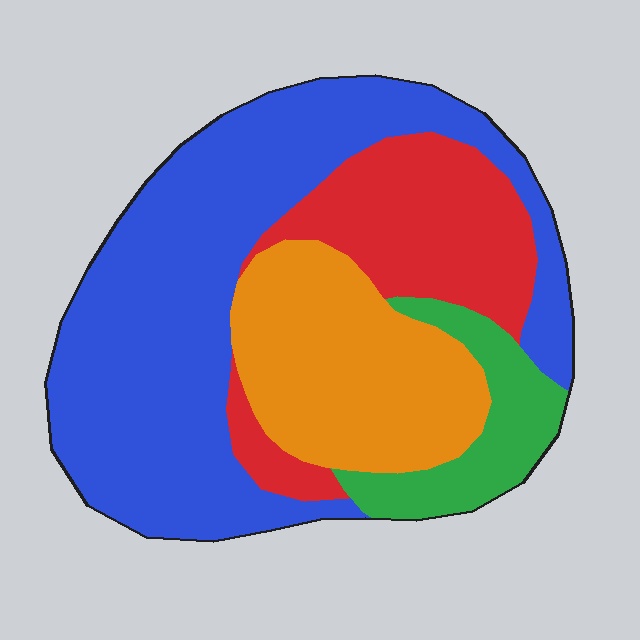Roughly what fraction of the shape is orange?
Orange takes up between a sixth and a third of the shape.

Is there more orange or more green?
Orange.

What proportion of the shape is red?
Red covers around 20% of the shape.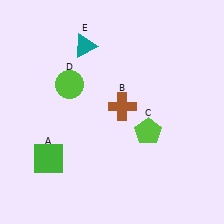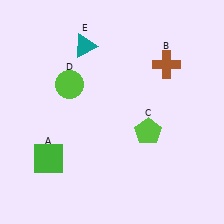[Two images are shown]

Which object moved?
The brown cross (B) moved right.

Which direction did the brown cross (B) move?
The brown cross (B) moved right.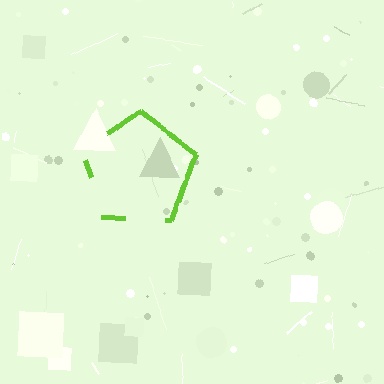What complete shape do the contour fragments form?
The contour fragments form a pentagon.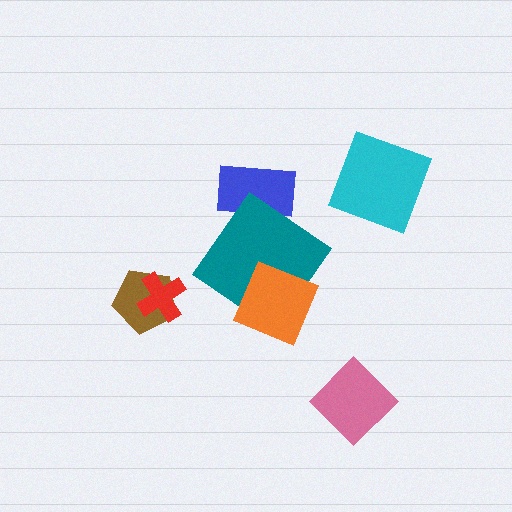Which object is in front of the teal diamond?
The orange diamond is in front of the teal diamond.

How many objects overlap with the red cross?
1 object overlaps with the red cross.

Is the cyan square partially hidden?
No, no other shape covers it.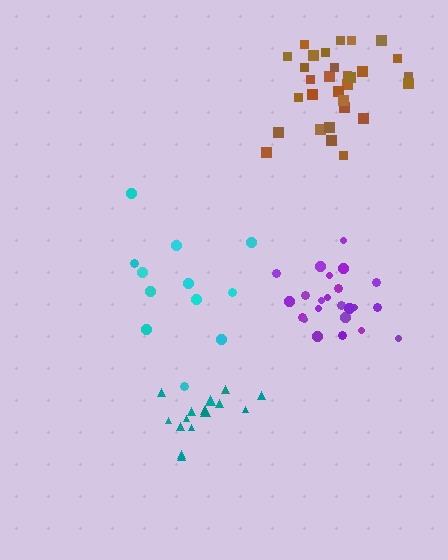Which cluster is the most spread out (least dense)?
Cyan.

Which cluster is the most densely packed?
Purple.